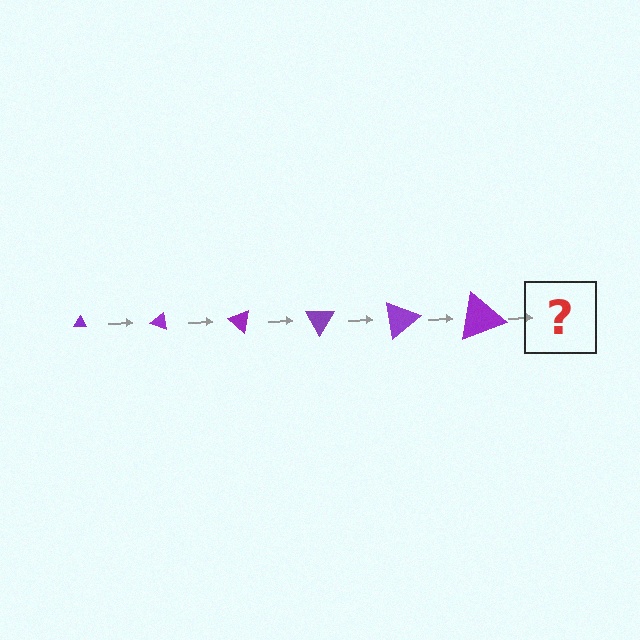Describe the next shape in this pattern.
It should be a triangle, larger than the previous one and rotated 120 degrees from the start.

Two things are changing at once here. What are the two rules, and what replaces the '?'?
The two rules are that the triangle grows larger each step and it rotates 20 degrees each step. The '?' should be a triangle, larger than the previous one and rotated 120 degrees from the start.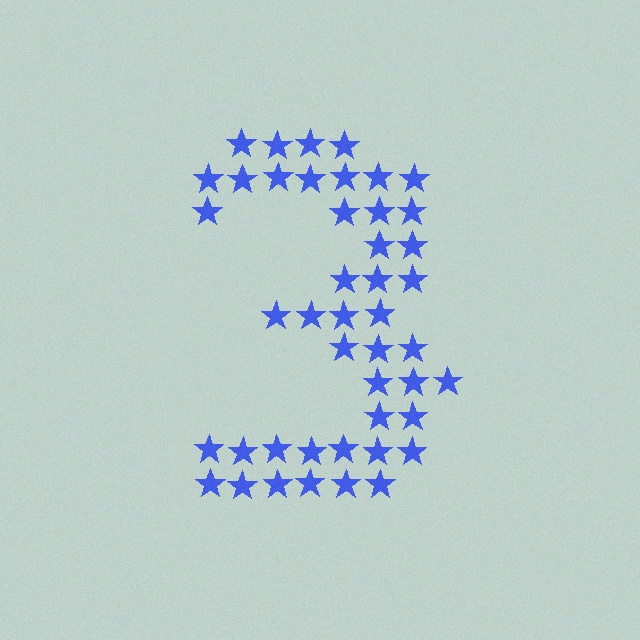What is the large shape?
The large shape is the digit 3.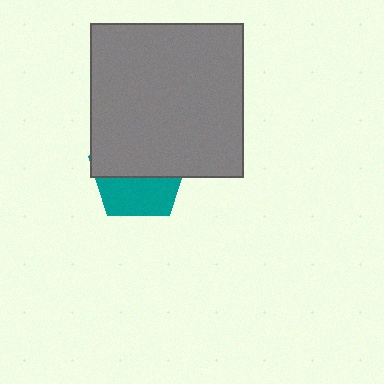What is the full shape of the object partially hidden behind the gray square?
The partially hidden object is a teal pentagon.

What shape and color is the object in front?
The object in front is a gray square.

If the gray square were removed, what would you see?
You would see the complete teal pentagon.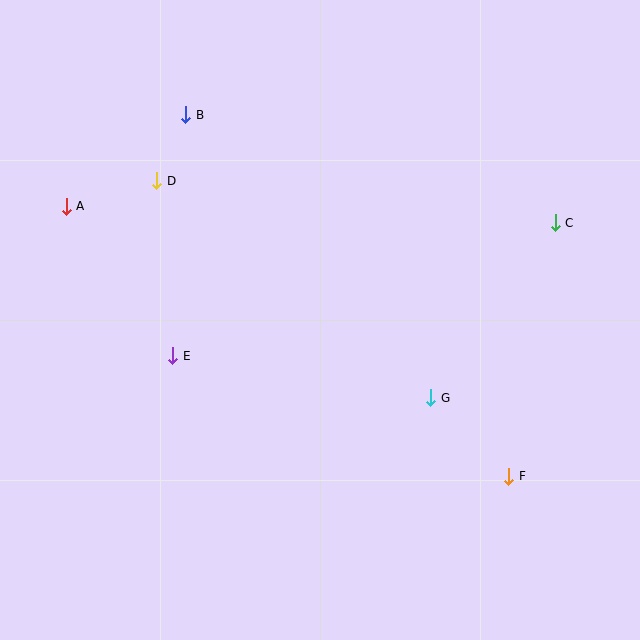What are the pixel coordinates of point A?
Point A is at (66, 206).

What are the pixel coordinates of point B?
Point B is at (186, 115).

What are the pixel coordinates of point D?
Point D is at (157, 181).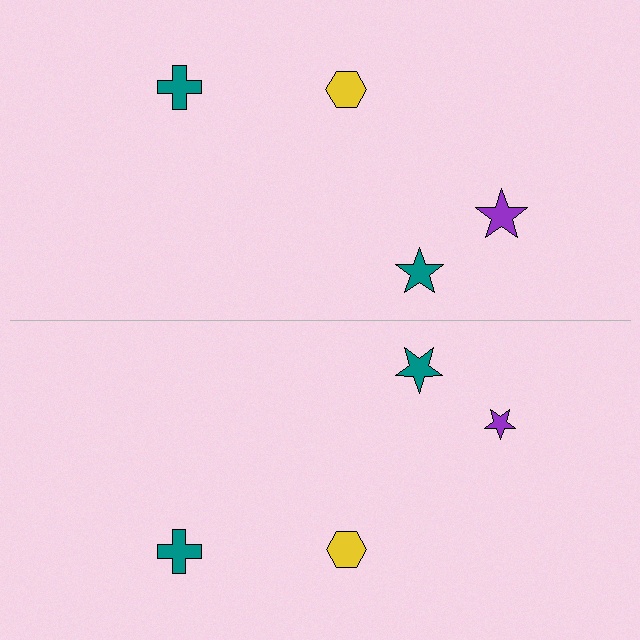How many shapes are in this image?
There are 8 shapes in this image.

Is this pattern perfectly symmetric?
No, the pattern is not perfectly symmetric. The purple star on the bottom side has a different size than its mirror counterpart.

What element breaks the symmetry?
The purple star on the bottom side has a different size than its mirror counterpart.